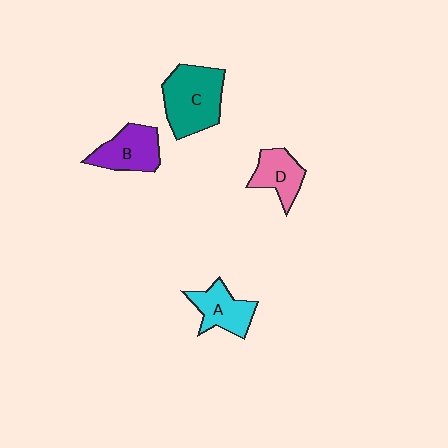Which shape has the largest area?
Shape C (teal).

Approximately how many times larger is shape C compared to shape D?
Approximately 1.7 times.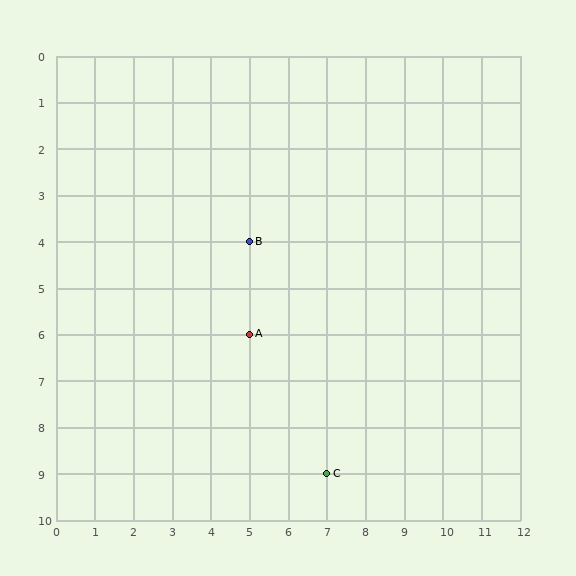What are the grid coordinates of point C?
Point C is at grid coordinates (7, 9).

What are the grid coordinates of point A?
Point A is at grid coordinates (5, 6).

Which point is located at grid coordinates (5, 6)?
Point A is at (5, 6).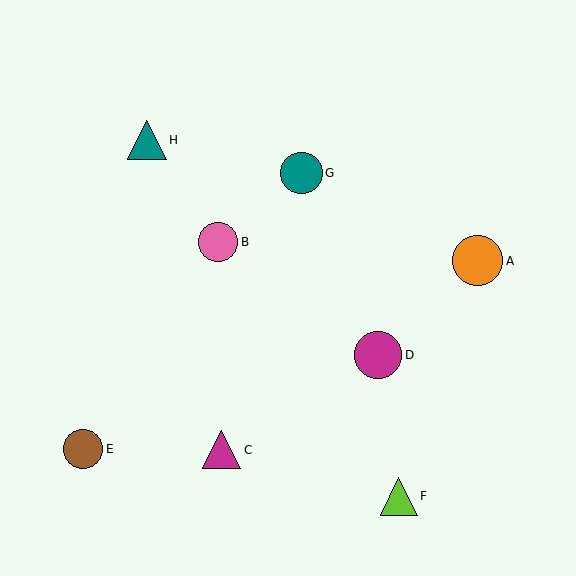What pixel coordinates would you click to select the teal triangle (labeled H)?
Click at (147, 140) to select the teal triangle H.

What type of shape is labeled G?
Shape G is a teal circle.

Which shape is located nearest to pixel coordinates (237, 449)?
The magenta triangle (labeled C) at (222, 450) is nearest to that location.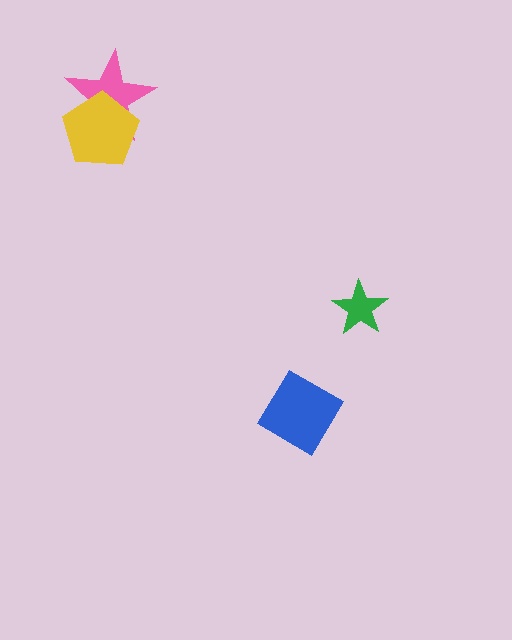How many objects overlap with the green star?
0 objects overlap with the green star.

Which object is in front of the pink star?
The yellow pentagon is in front of the pink star.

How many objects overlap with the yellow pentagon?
1 object overlaps with the yellow pentagon.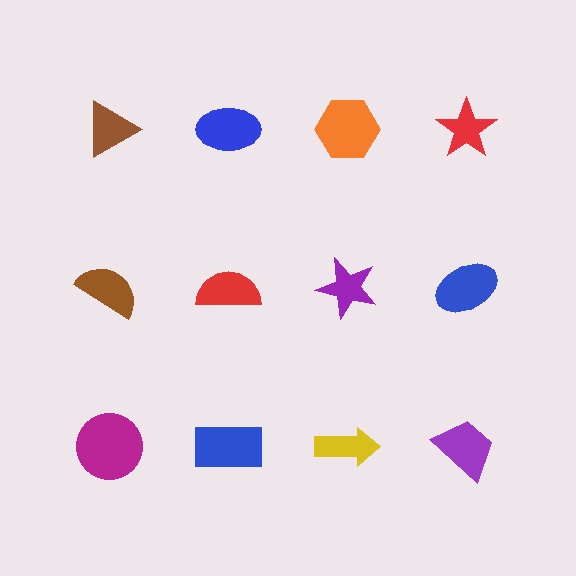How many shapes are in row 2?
4 shapes.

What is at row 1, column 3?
An orange hexagon.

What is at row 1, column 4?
A red star.